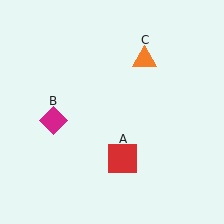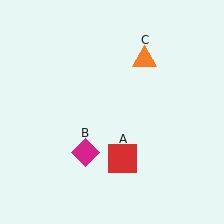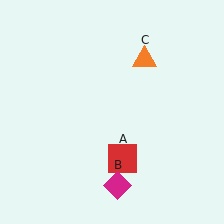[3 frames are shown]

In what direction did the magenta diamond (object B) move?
The magenta diamond (object B) moved down and to the right.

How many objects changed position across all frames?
1 object changed position: magenta diamond (object B).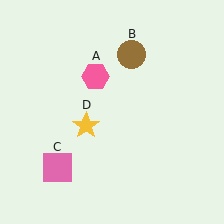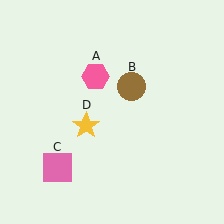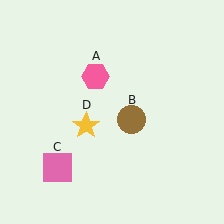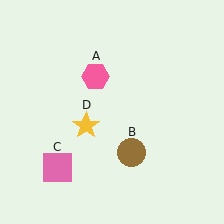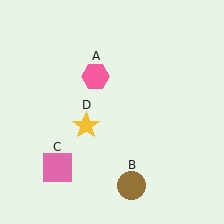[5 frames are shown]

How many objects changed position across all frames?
1 object changed position: brown circle (object B).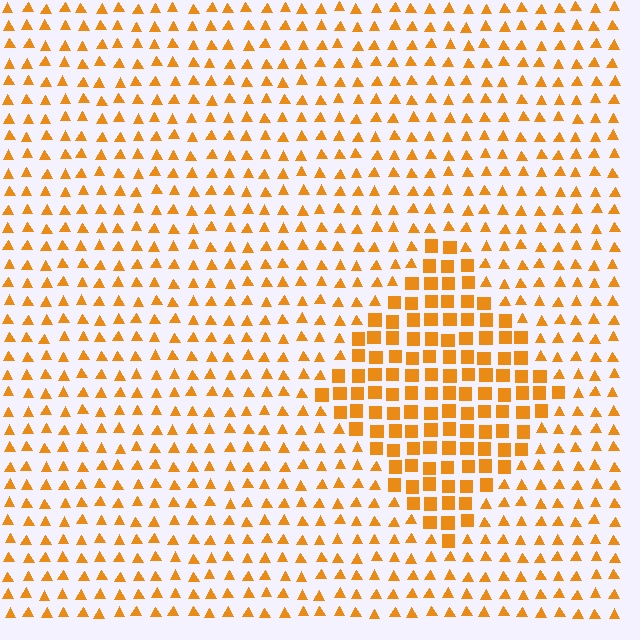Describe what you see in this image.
The image is filled with small orange elements arranged in a uniform grid. A diamond-shaped region contains squares, while the surrounding area contains triangles. The boundary is defined purely by the change in element shape.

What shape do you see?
I see a diamond.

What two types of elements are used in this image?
The image uses squares inside the diamond region and triangles outside it.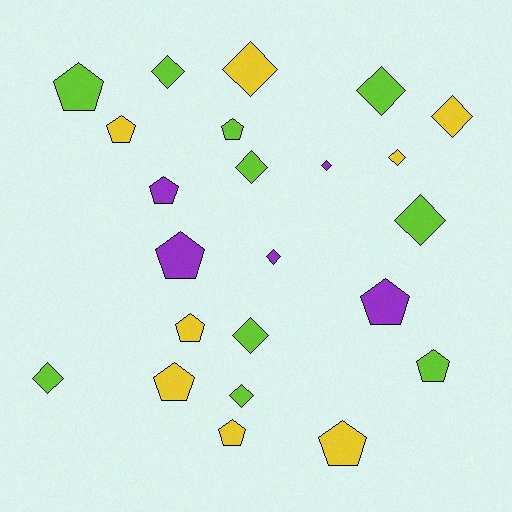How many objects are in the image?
There are 23 objects.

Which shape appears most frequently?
Diamond, with 12 objects.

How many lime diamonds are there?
There are 7 lime diamonds.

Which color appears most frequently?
Lime, with 10 objects.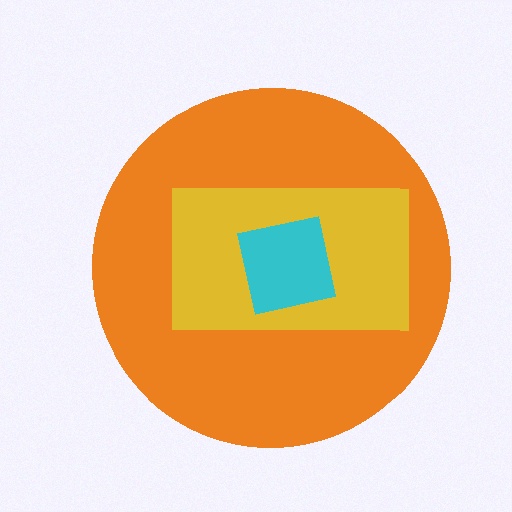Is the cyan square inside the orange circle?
Yes.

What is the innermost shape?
The cyan square.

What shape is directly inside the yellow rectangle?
The cyan square.